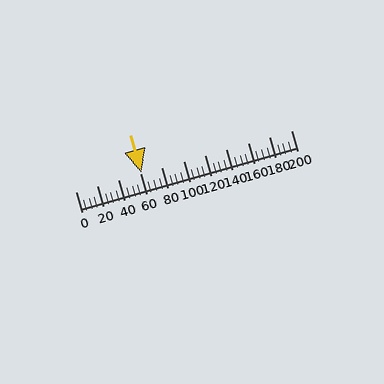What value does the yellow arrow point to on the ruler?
The yellow arrow points to approximately 62.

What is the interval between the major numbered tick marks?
The major tick marks are spaced 20 units apart.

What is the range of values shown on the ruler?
The ruler shows values from 0 to 200.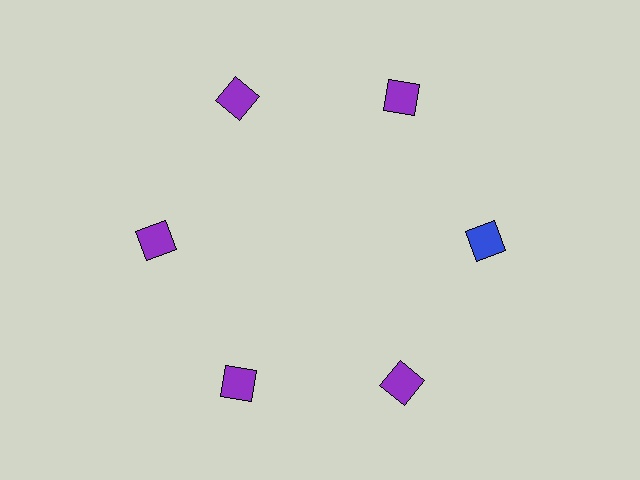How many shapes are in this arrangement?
There are 6 shapes arranged in a ring pattern.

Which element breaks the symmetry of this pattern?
The blue square at roughly the 3 o'clock position breaks the symmetry. All other shapes are purple squares.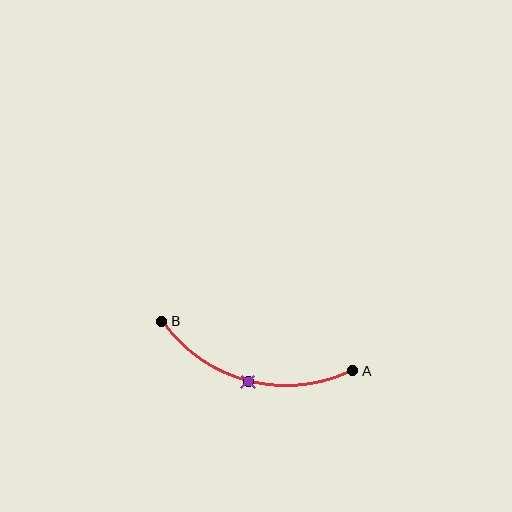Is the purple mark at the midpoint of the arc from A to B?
Yes. The purple mark lies on the arc at equal arc-length from both A and B — it is the arc midpoint.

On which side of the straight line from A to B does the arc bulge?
The arc bulges below the straight line connecting A and B.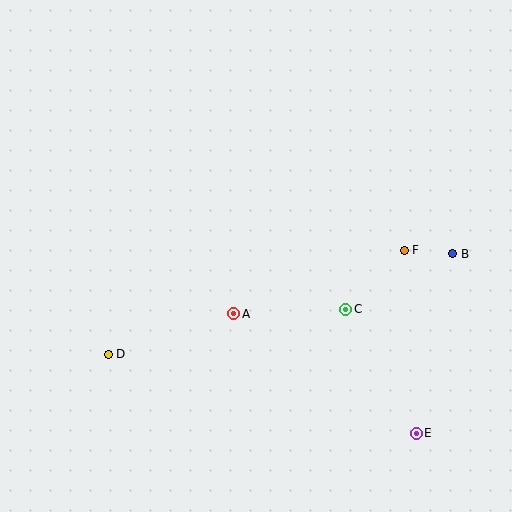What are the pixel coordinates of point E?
Point E is at (416, 433).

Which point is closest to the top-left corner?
Point D is closest to the top-left corner.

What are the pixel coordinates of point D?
Point D is at (108, 354).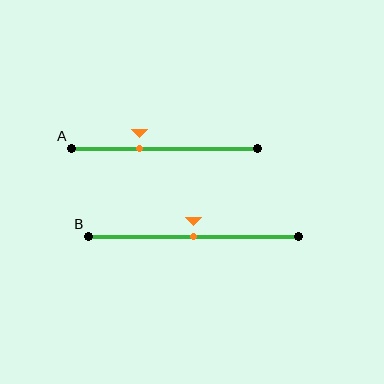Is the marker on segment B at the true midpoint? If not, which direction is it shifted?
Yes, the marker on segment B is at the true midpoint.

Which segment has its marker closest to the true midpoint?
Segment B has its marker closest to the true midpoint.